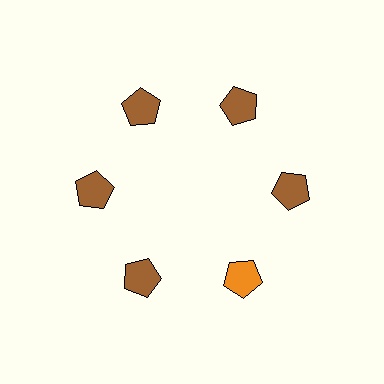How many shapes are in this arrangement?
There are 6 shapes arranged in a ring pattern.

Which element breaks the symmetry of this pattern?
The orange pentagon at roughly the 5 o'clock position breaks the symmetry. All other shapes are brown pentagons.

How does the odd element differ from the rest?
It has a different color: orange instead of brown.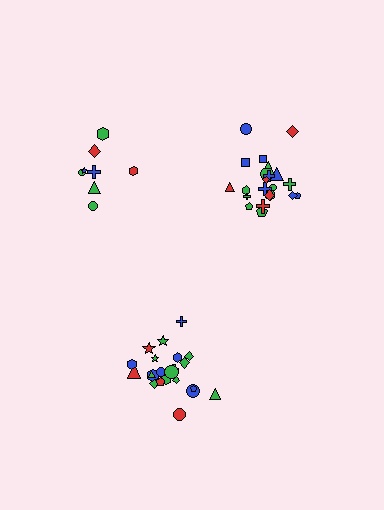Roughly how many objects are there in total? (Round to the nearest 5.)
Roughly 50 objects in total.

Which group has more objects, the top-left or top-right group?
The top-right group.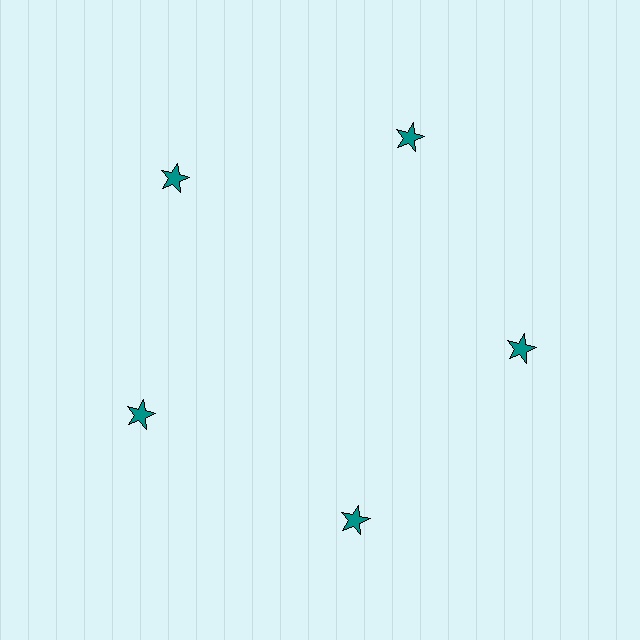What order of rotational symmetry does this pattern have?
This pattern has 5-fold rotational symmetry.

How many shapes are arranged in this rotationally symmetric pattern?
There are 5 shapes, arranged in 5 groups of 1.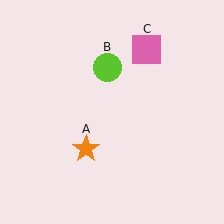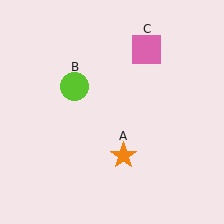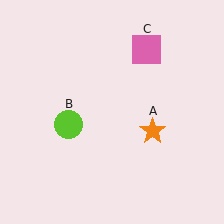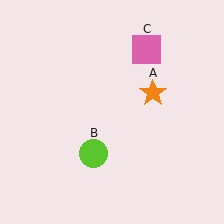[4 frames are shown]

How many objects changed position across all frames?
2 objects changed position: orange star (object A), lime circle (object B).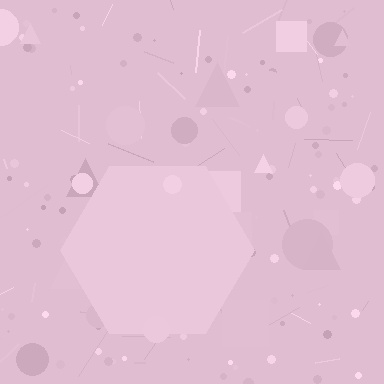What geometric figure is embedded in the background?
A hexagon is embedded in the background.